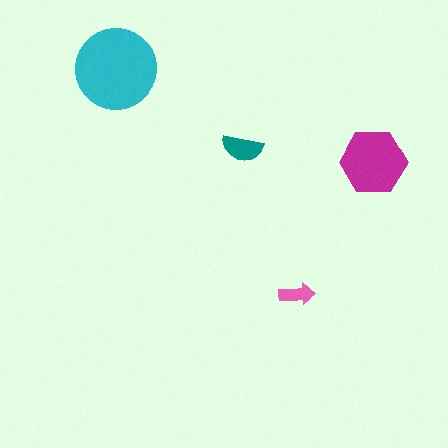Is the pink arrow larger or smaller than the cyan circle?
Smaller.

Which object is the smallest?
The pink arrow.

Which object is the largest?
The cyan circle.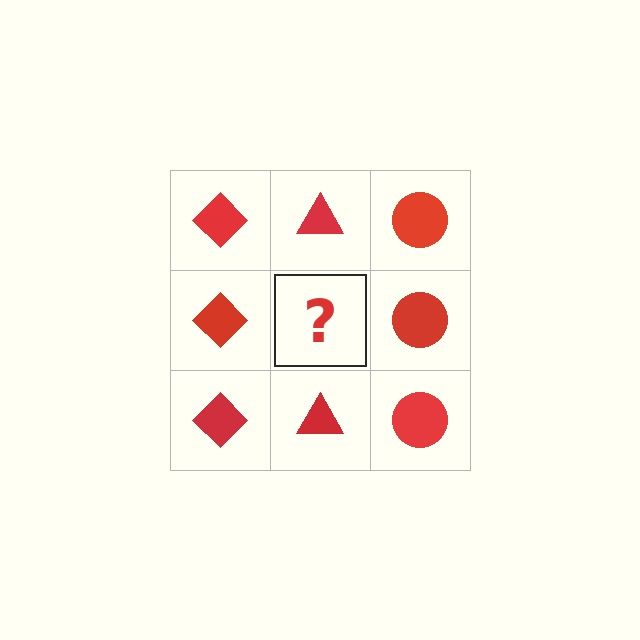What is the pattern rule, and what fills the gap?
The rule is that each column has a consistent shape. The gap should be filled with a red triangle.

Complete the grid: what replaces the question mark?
The question mark should be replaced with a red triangle.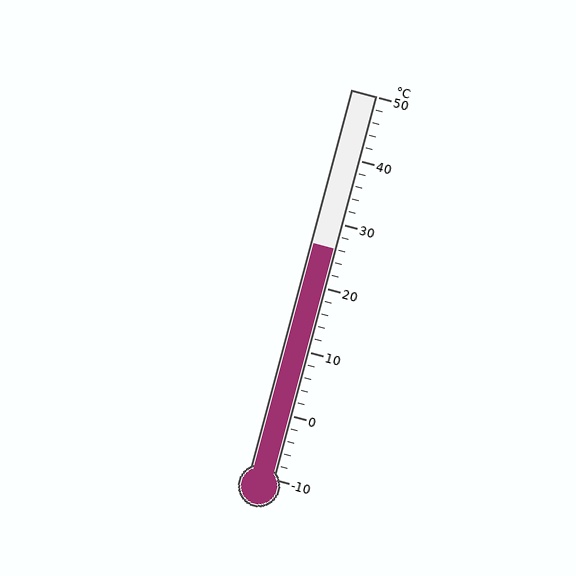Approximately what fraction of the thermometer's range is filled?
The thermometer is filled to approximately 60% of its range.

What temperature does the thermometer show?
The thermometer shows approximately 26°C.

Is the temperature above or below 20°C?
The temperature is above 20°C.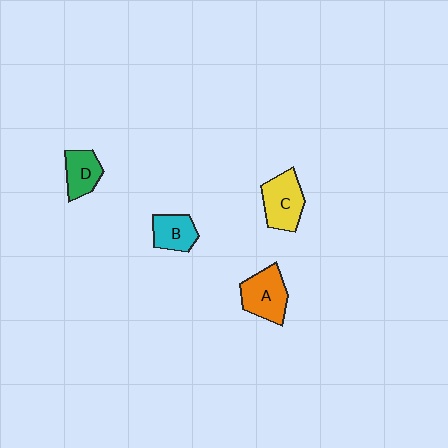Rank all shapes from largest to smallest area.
From largest to smallest: A (orange), C (yellow), D (green), B (cyan).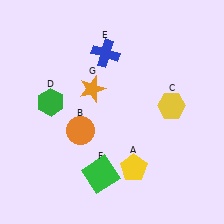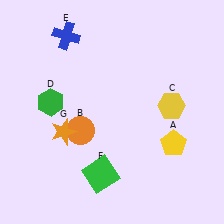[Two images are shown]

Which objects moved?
The objects that moved are: the yellow pentagon (A), the blue cross (E), the orange star (G).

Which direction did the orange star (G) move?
The orange star (G) moved down.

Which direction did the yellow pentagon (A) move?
The yellow pentagon (A) moved right.